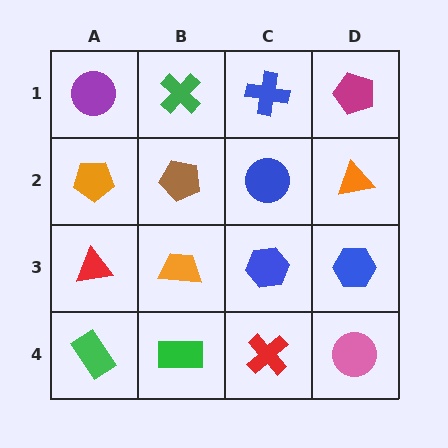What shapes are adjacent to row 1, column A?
An orange pentagon (row 2, column A), a green cross (row 1, column B).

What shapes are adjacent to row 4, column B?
An orange trapezoid (row 3, column B), a green rectangle (row 4, column A), a red cross (row 4, column C).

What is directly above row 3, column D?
An orange triangle.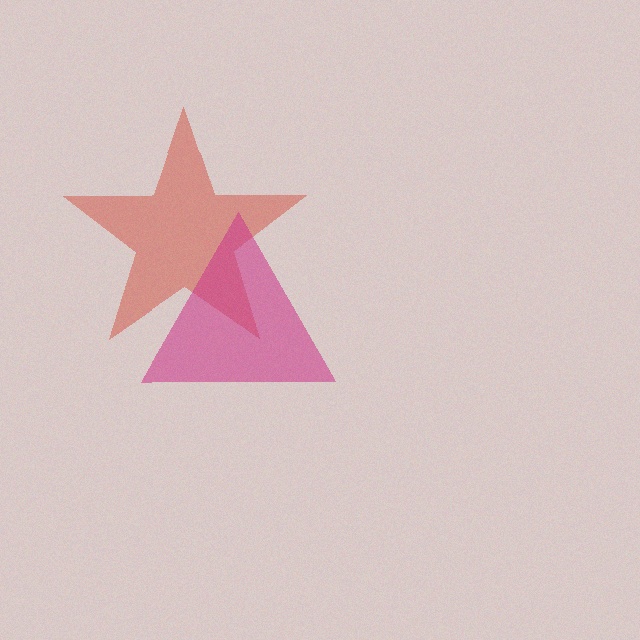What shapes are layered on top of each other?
The layered shapes are: a red star, a magenta triangle.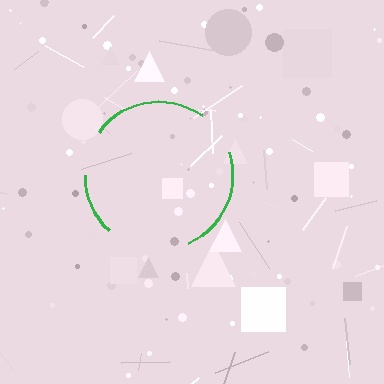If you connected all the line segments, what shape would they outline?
They would outline a circle.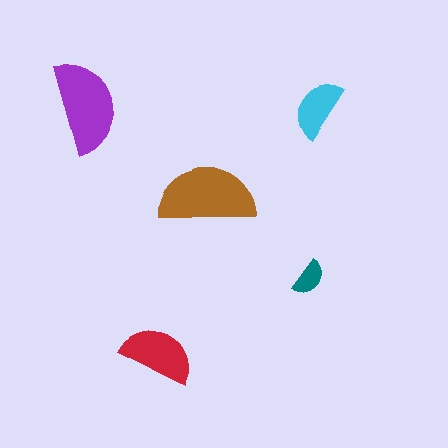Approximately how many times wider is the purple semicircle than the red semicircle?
About 1.5 times wider.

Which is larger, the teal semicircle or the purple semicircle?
The purple one.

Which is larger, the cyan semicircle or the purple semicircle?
The purple one.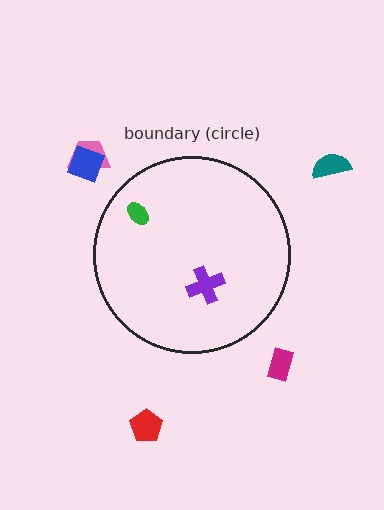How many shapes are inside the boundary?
2 inside, 5 outside.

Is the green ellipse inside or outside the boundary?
Inside.